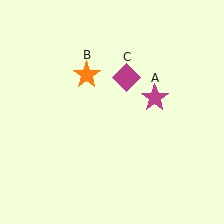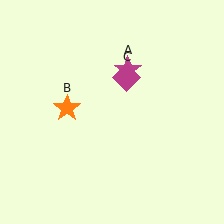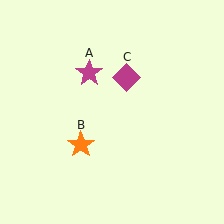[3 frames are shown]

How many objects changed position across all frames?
2 objects changed position: magenta star (object A), orange star (object B).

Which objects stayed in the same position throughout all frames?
Magenta diamond (object C) remained stationary.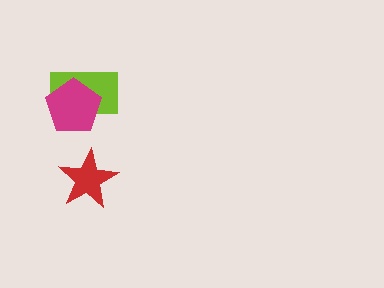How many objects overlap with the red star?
0 objects overlap with the red star.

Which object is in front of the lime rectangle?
The magenta pentagon is in front of the lime rectangle.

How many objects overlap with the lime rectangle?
1 object overlaps with the lime rectangle.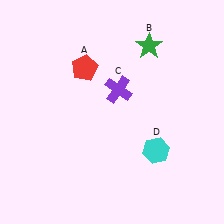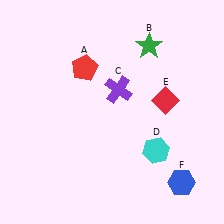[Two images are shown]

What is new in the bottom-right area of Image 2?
A blue hexagon (F) was added in the bottom-right area of Image 2.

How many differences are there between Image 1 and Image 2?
There are 2 differences between the two images.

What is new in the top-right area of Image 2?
A red diamond (E) was added in the top-right area of Image 2.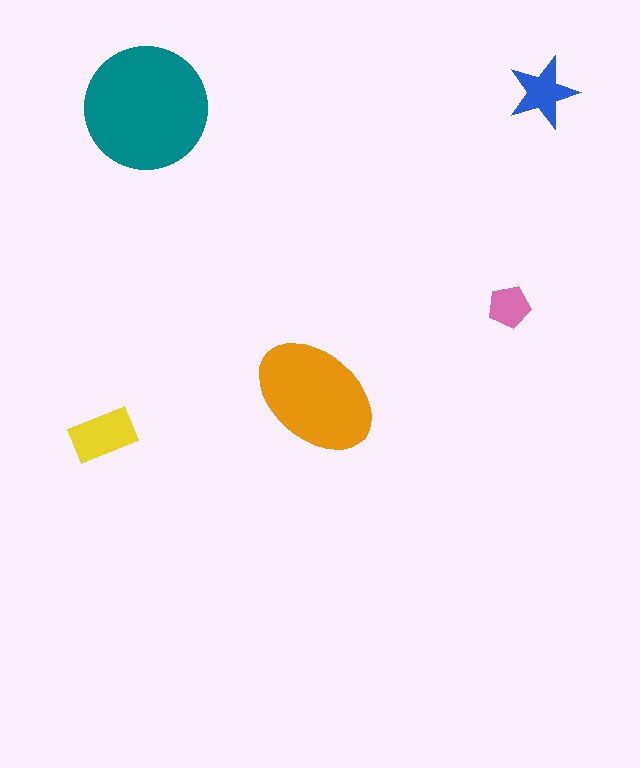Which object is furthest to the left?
The yellow rectangle is leftmost.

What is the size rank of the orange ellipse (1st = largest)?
2nd.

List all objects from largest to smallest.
The teal circle, the orange ellipse, the yellow rectangle, the blue star, the pink pentagon.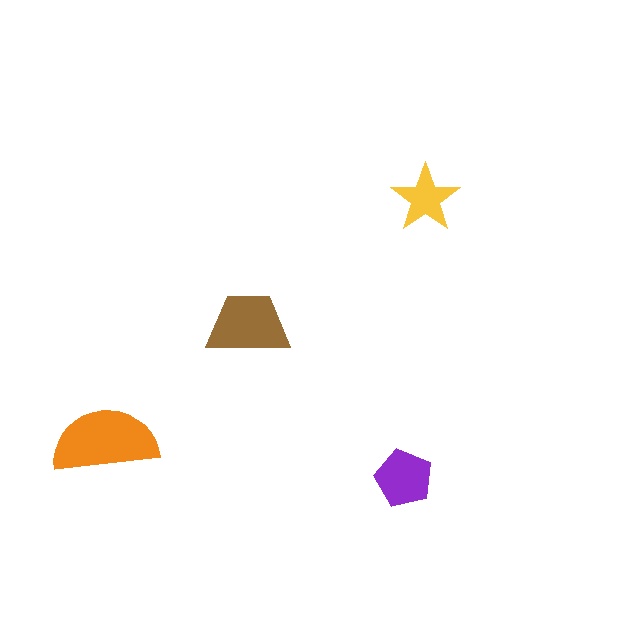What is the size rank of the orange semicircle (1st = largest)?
1st.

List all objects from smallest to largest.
The yellow star, the purple pentagon, the brown trapezoid, the orange semicircle.